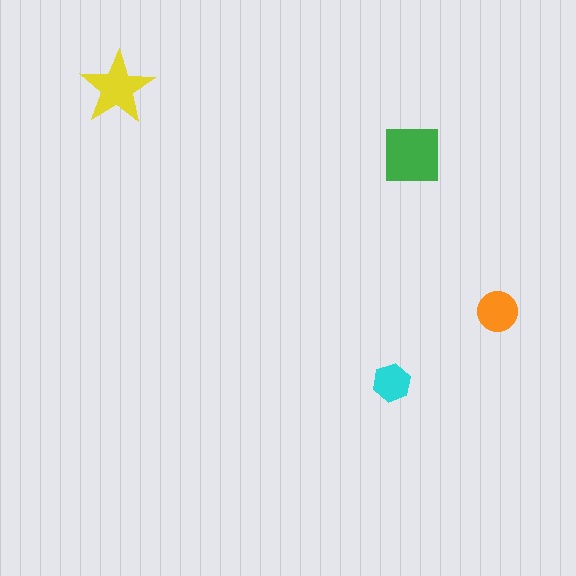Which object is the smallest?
The cyan hexagon.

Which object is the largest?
The green square.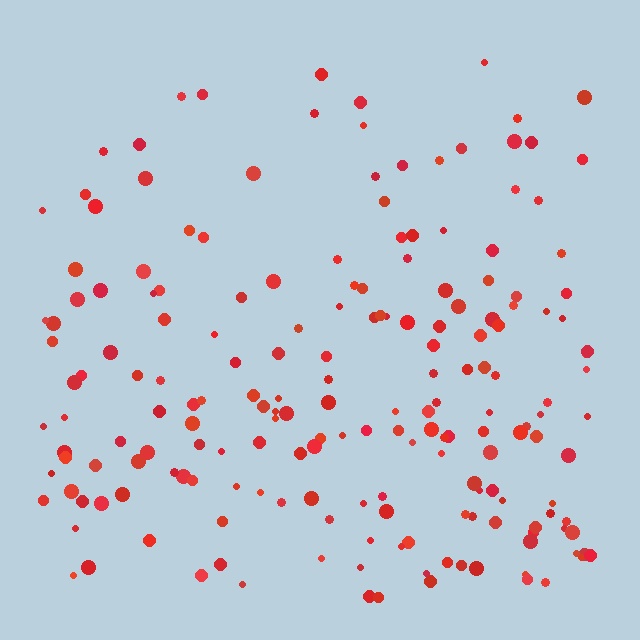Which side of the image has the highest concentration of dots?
The bottom.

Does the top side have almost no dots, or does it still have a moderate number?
Still a moderate number, just noticeably fewer than the bottom.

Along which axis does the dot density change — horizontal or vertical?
Vertical.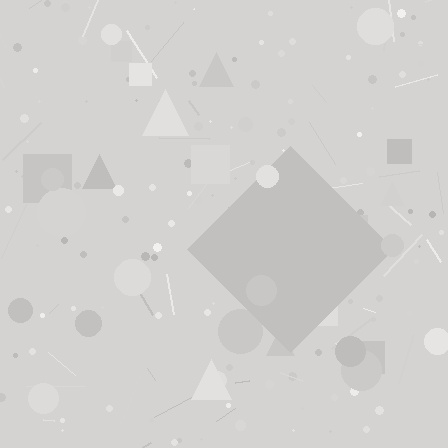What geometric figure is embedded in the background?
A diamond is embedded in the background.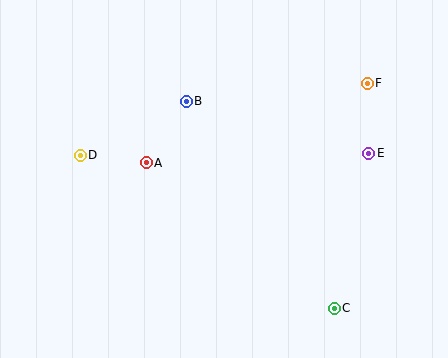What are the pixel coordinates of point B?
Point B is at (186, 101).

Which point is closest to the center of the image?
Point A at (146, 163) is closest to the center.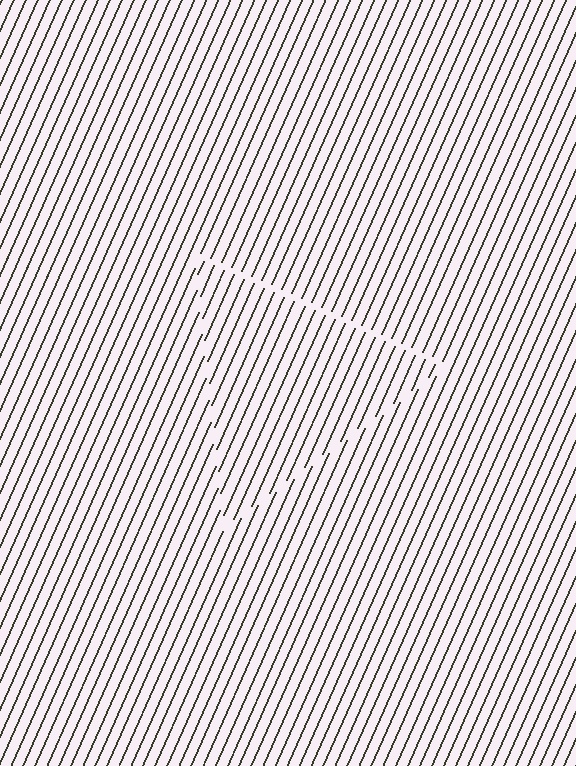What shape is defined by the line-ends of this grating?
An illusory triangle. The interior of the shape contains the same grating, shifted by half a period — the contour is defined by the phase discontinuity where line-ends from the inner and outer gratings abut.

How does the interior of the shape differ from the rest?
The interior of the shape contains the same grating, shifted by half a period — the contour is defined by the phase discontinuity where line-ends from the inner and outer gratings abut.